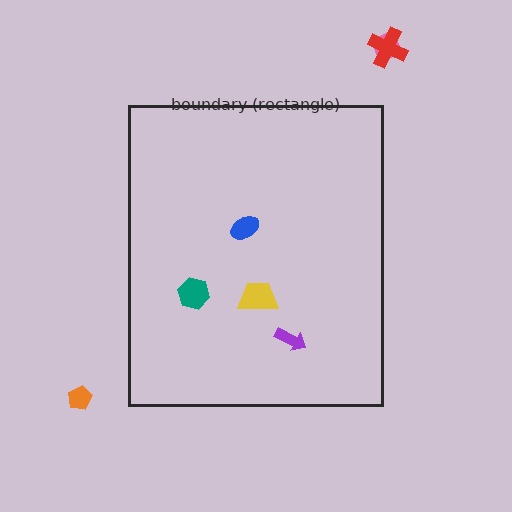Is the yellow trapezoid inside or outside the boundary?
Inside.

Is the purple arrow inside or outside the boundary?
Inside.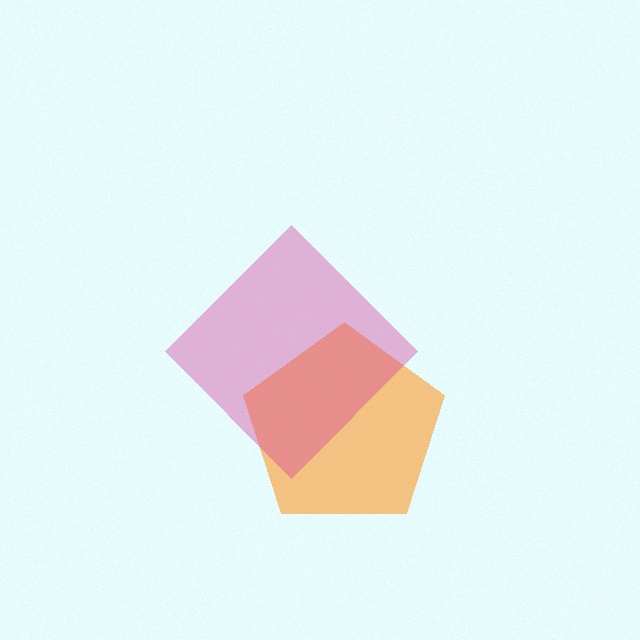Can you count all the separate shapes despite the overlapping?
Yes, there are 2 separate shapes.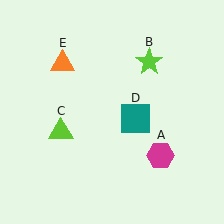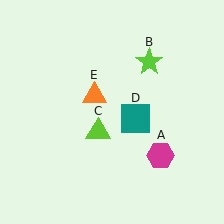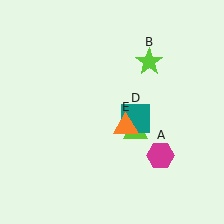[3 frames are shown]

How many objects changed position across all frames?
2 objects changed position: lime triangle (object C), orange triangle (object E).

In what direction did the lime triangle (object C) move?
The lime triangle (object C) moved right.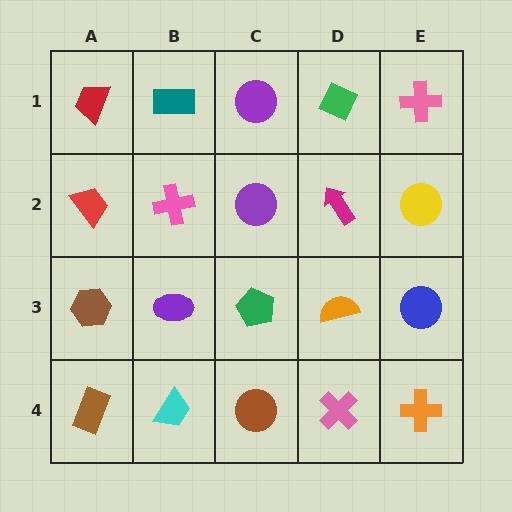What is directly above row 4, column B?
A purple ellipse.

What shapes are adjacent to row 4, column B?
A purple ellipse (row 3, column B), a brown rectangle (row 4, column A), a brown circle (row 4, column C).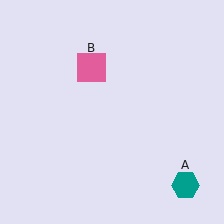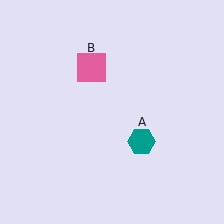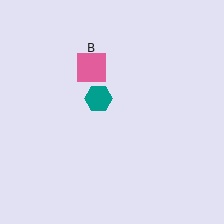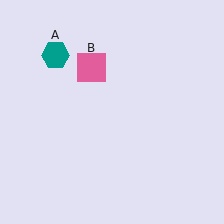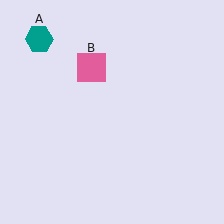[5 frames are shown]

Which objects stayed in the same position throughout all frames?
Pink square (object B) remained stationary.